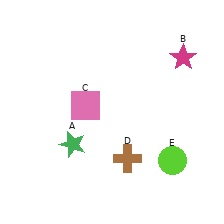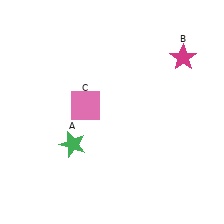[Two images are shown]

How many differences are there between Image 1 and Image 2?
There are 2 differences between the two images.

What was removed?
The lime circle (E), the brown cross (D) were removed in Image 2.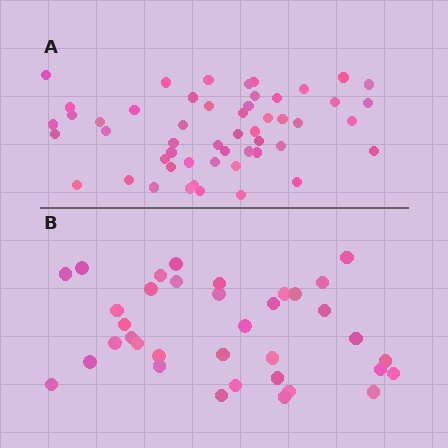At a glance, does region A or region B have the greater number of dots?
Region A (the top region) has more dots.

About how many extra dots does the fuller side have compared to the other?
Region A has approximately 15 more dots than region B.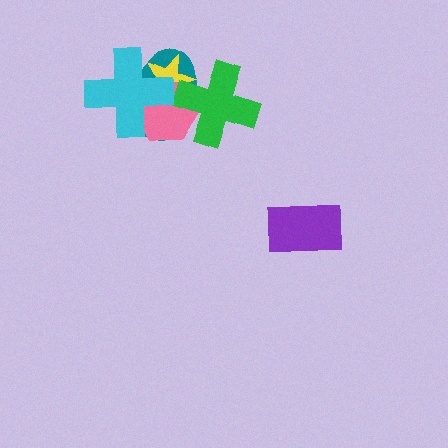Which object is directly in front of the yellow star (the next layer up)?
The pink hexagon is directly in front of the yellow star.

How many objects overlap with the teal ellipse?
4 objects overlap with the teal ellipse.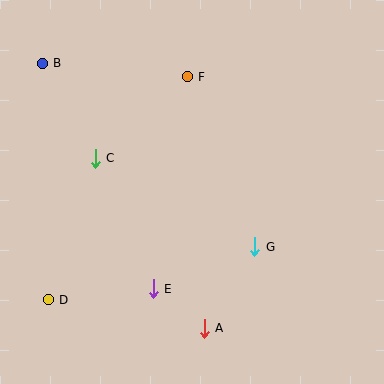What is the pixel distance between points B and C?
The distance between B and C is 109 pixels.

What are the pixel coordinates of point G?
Point G is at (255, 247).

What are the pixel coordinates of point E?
Point E is at (153, 289).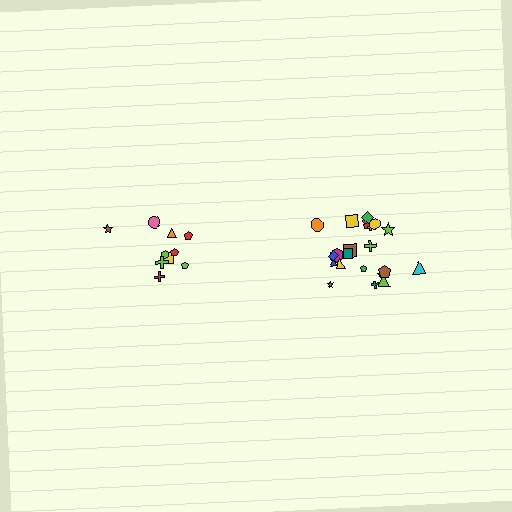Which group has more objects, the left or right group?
The right group.